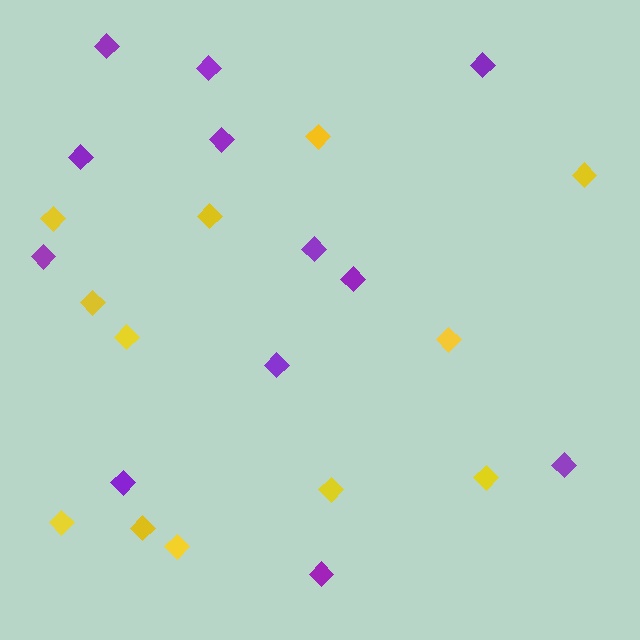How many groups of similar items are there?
There are 2 groups: one group of purple diamonds (12) and one group of yellow diamonds (12).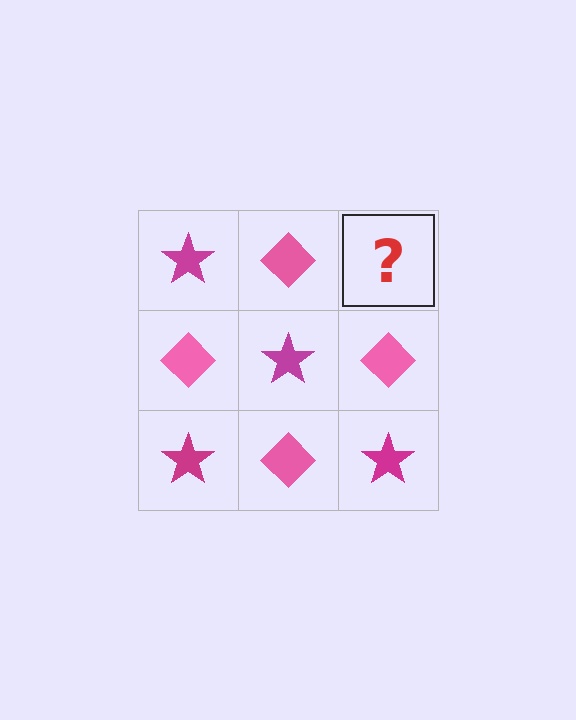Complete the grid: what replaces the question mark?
The question mark should be replaced with a magenta star.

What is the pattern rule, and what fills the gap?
The rule is that it alternates magenta star and pink diamond in a checkerboard pattern. The gap should be filled with a magenta star.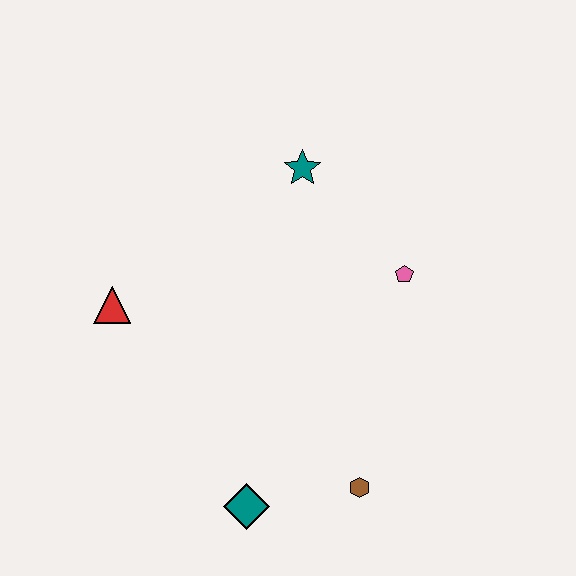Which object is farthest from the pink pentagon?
The red triangle is farthest from the pink pentagon.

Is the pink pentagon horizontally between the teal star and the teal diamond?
No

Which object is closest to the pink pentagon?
The teal star is closest to the pink pentagon.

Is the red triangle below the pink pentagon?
Yes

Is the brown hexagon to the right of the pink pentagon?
No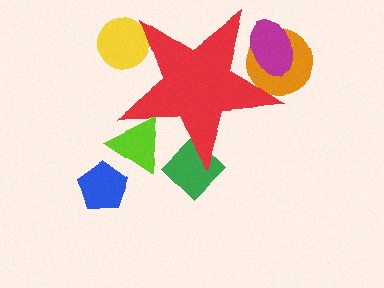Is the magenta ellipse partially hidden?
Yes, the magenta ellipse is partially hidden behind the red star.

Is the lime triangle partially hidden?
Yes, the lime triangle is partially hidden behind the red star.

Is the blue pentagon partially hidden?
No, the blue pentagon is fully visible.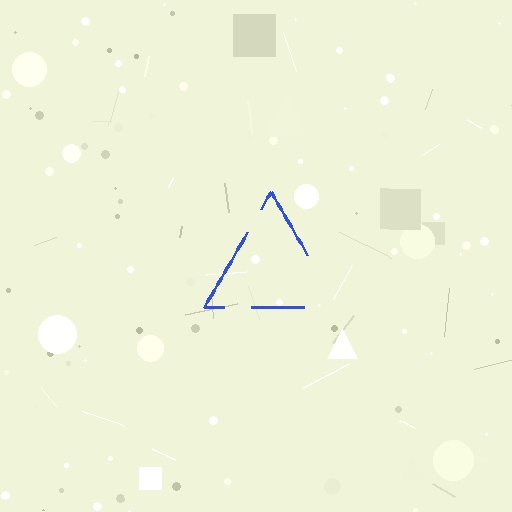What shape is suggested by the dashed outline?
The dashed outline suggests a triangle.